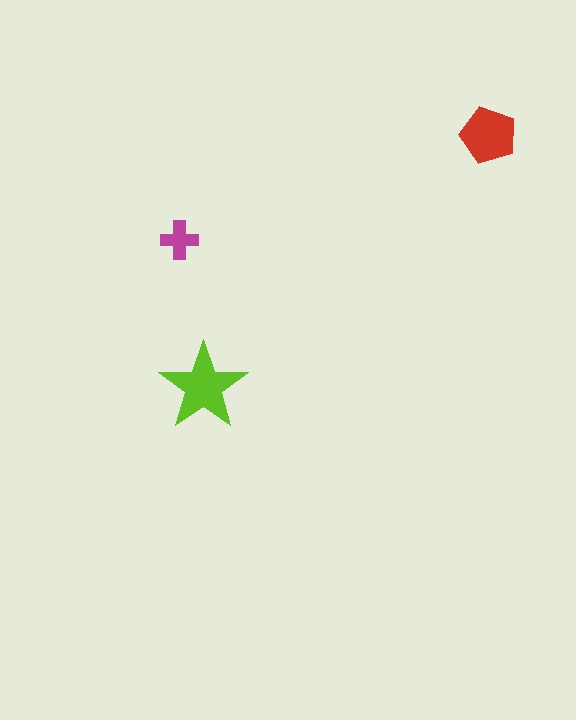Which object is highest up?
The red pentagon is topmost.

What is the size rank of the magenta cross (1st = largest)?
3rd.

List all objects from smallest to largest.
The magenta cross, the red pentagon, the lime star.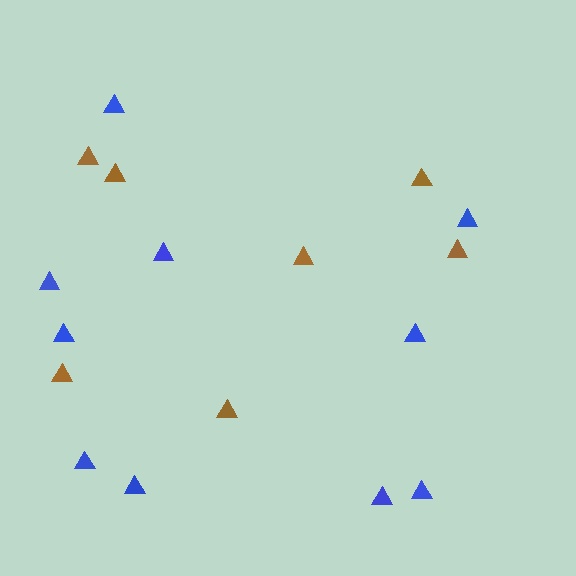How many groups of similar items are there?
There are 2 groups: one group of blue triangles (10) and one group of brown triangles (7).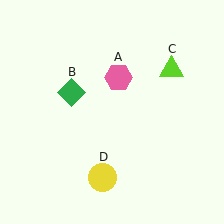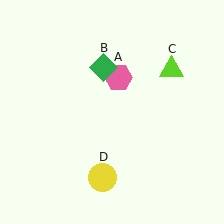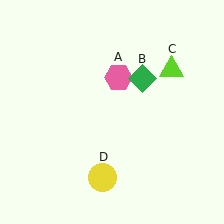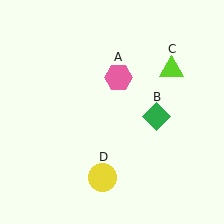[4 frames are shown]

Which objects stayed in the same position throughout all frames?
Pink hexagon (object A) and lime triangle (object C) and yellow circle (object D) remained stationary.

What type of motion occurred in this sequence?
The green diamond (object B) rotated clockwise around the center of the scene.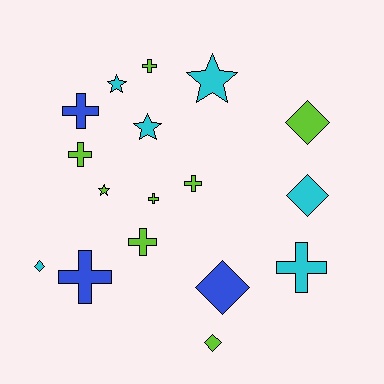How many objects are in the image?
There are 17 objects.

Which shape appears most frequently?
Cross, with 8 objects.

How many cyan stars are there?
There are 3 cyan stars.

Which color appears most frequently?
Lime, with 8 objects.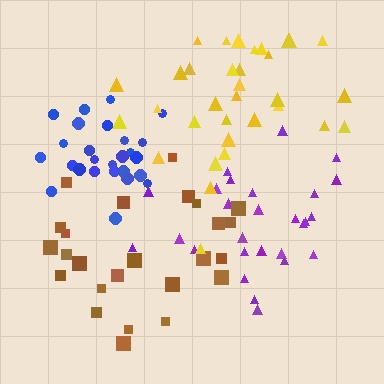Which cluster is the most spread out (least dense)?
Brown.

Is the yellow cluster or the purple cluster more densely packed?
Purple.